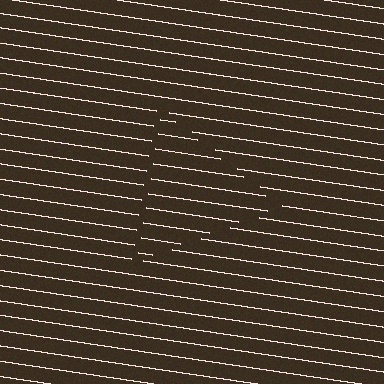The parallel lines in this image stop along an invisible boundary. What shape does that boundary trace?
An illusory triangle. The interior of the shape contains the same grating, shifted by half a period — the contour is defined by the phase discontinuity where line-ends from the inner and outer gratings abut.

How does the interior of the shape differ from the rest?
The interior of the shape contains the same grating, shifted by half a period — the contour is defined by the phase discontinuity where line-ends from the inner and outer gratings abut.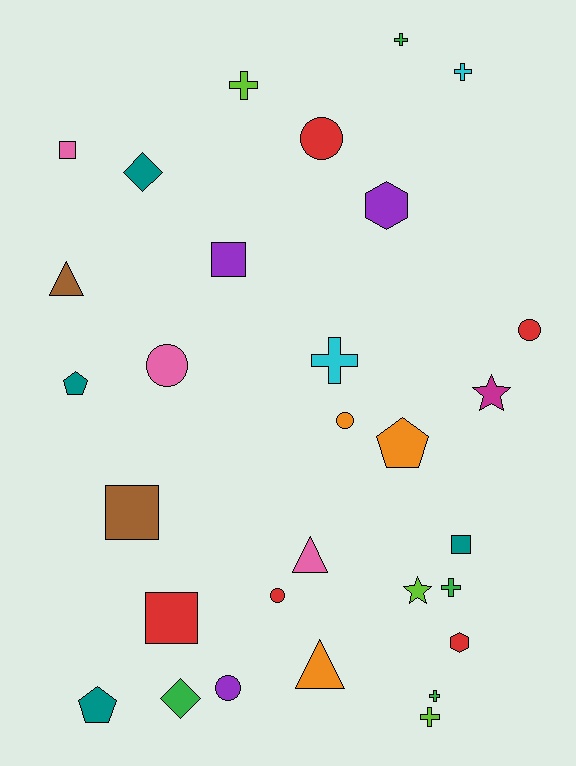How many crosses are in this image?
There are 7 crosses.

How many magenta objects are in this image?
There is 1 magenta object.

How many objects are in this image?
There are 30 objects.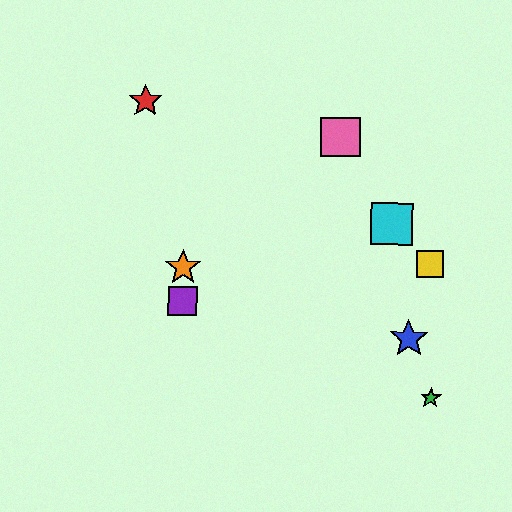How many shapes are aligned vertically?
2 shapes (the purple square, the orange star) are aligned vertically.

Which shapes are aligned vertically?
The purple square, the orange star are aligned vertically.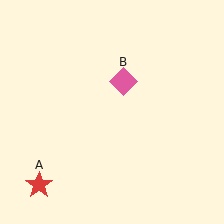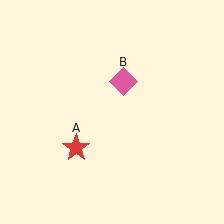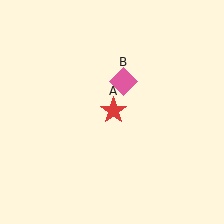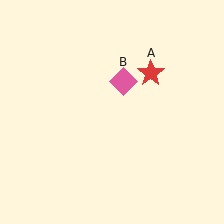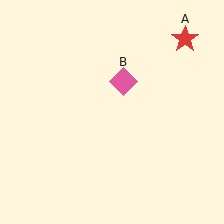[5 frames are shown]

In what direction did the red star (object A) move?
The red star (object A) moved up and to the right.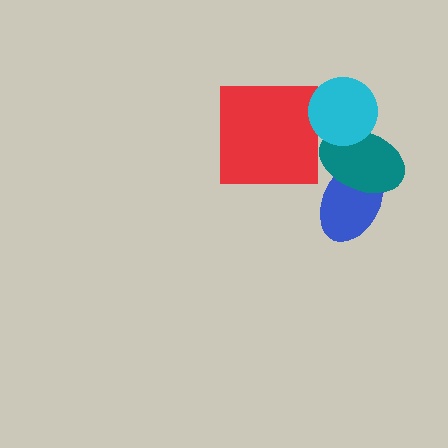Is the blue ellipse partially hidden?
Yes, it is partially covered by another shape.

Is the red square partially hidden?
No, no other shape covers it.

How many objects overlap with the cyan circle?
1 object overlaps with the cyan circle.